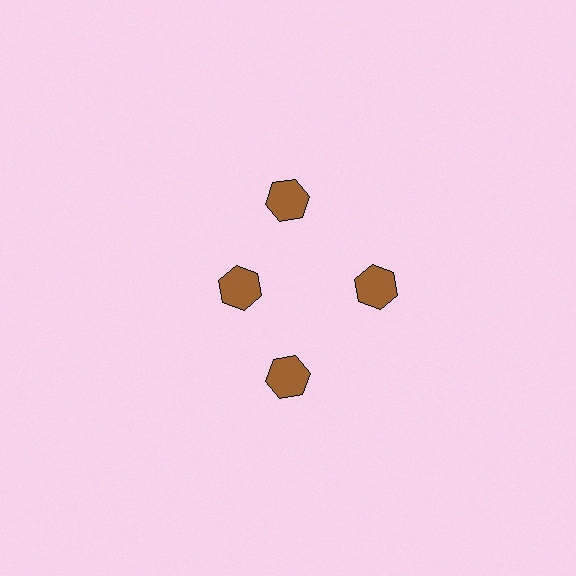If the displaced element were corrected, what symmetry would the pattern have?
It would have 4-fold rotational symmetry — the pattern would map onto itself every 90 degrees.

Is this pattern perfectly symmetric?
No. The 4 brown hexagons are arranged in a ring, but one element near the 9 o'clock position is pulled inward toward the center, breaking the 4-fold rotational symmetry.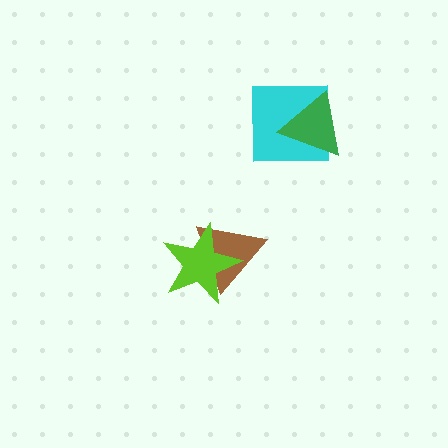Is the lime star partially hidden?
No, no other shape covers it.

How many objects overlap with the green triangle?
1 object overlaps with the green triangle.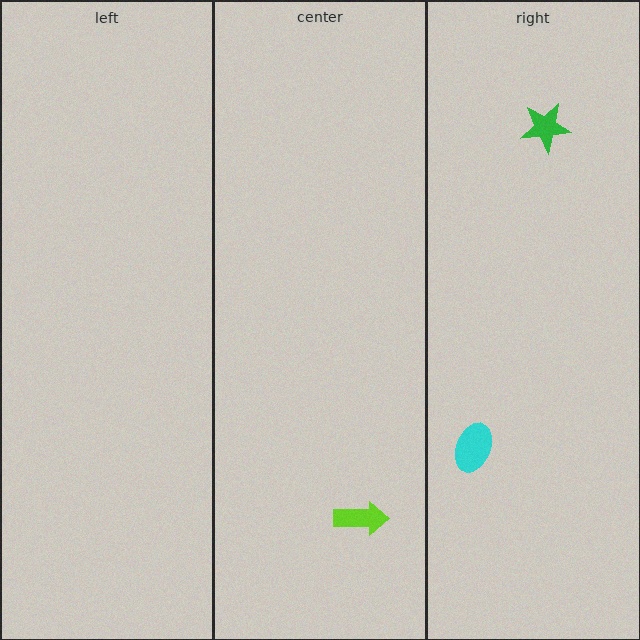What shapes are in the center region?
The lime arrow.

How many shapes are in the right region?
2.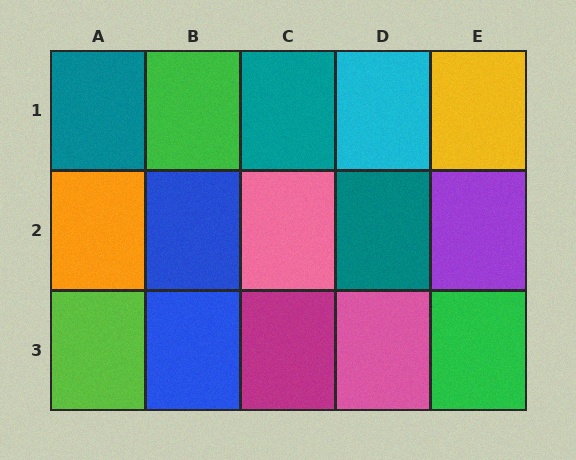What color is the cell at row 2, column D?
Teal.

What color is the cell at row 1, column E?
Yellow.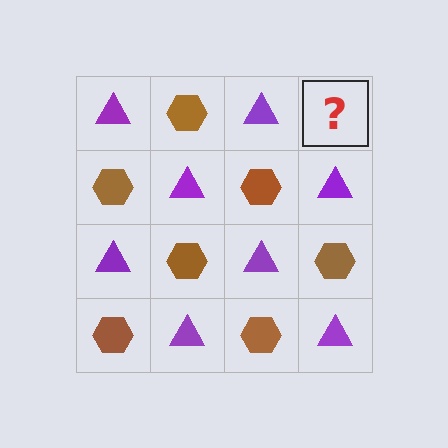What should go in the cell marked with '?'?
The missing cell should contain a brown hexagon.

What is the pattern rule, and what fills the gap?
The rule is that it alternates purple triangle and brown hexagon in a checkerboard pattern. The gap should be filled with a brown hexagon.